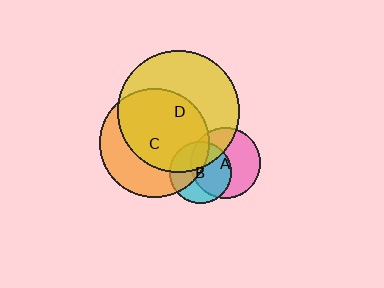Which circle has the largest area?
Circle D (yellow).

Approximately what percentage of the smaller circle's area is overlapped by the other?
Approximately 40%.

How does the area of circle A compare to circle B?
Approximately 1.3 times.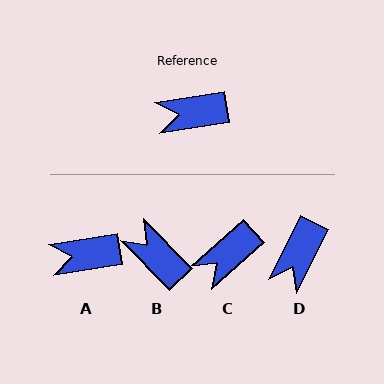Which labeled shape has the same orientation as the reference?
A.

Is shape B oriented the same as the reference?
No, it is off by about 55 degrees.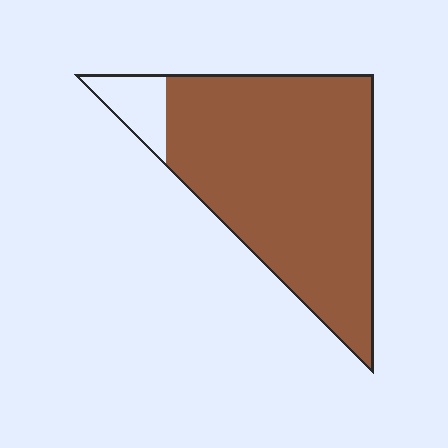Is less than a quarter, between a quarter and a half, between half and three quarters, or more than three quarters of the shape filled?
More than three quarters.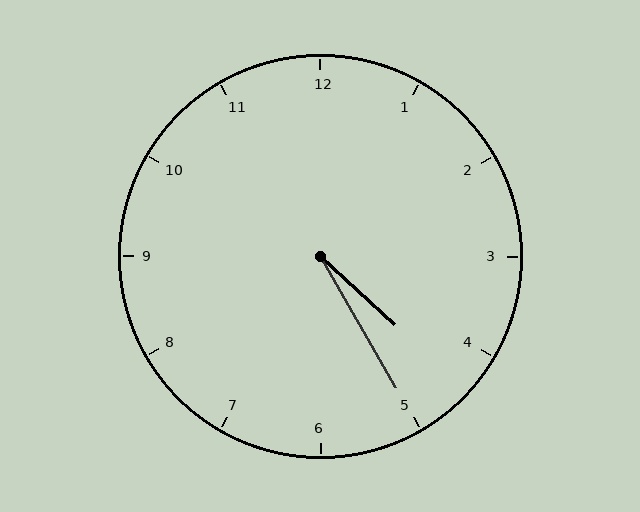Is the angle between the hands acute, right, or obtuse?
It is acute.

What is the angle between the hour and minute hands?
Approximately 18 degrees.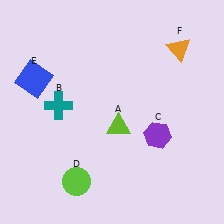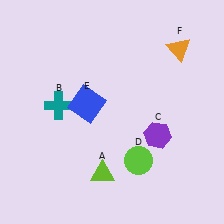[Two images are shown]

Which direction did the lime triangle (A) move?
The lime triangle (A) moved down.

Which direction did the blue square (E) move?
The blue square (E) moved right.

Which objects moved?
The objects that moved are: the lime triangle (A), the lime circle (D), the blue square (E).